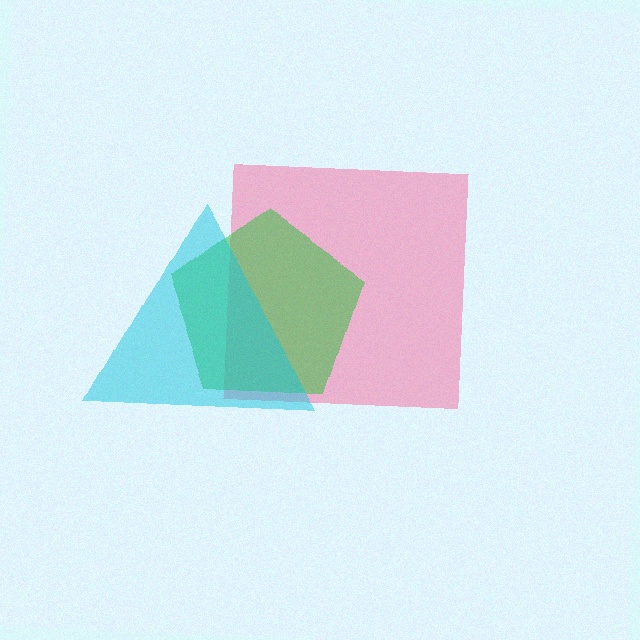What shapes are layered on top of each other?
The layered shapes are: a pink square, a green pentagon, a cyan triangle.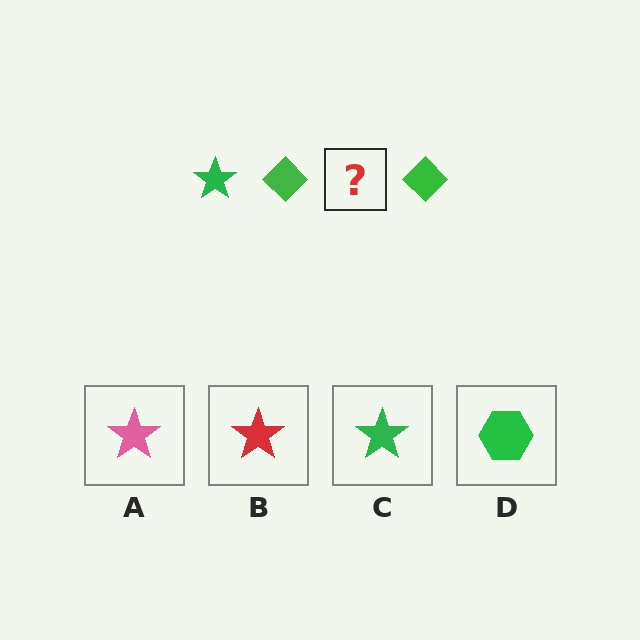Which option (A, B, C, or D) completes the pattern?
C.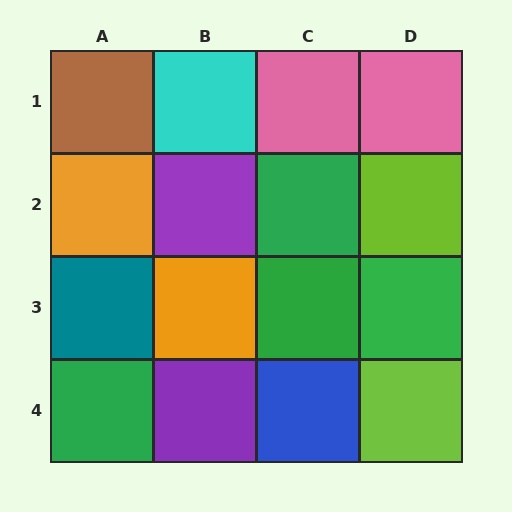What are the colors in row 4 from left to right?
Green, purple, blue, lime.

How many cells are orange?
2 cells are orange.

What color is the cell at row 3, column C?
Green.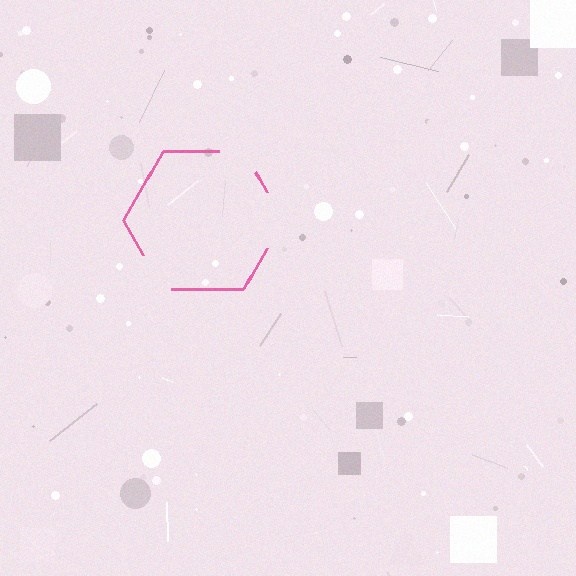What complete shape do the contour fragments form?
The contour fragments form a hexagon.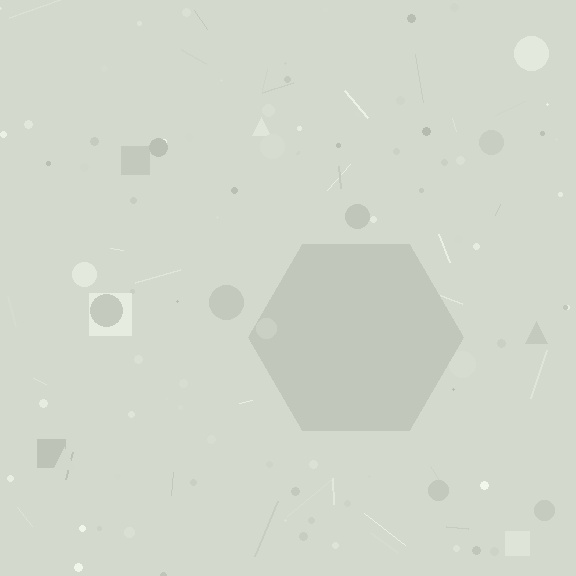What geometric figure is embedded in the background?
A hexagon is embedded in the background.